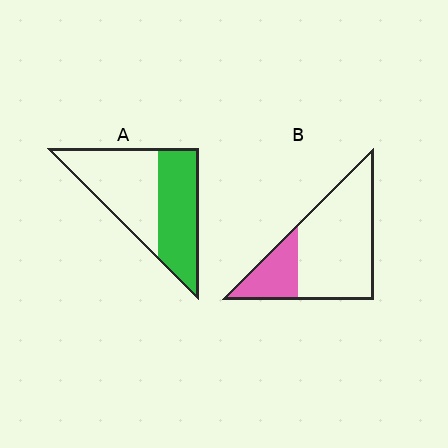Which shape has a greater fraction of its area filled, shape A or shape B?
Shape A.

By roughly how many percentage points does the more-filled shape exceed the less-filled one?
By roughly 20 percentage points (A over B).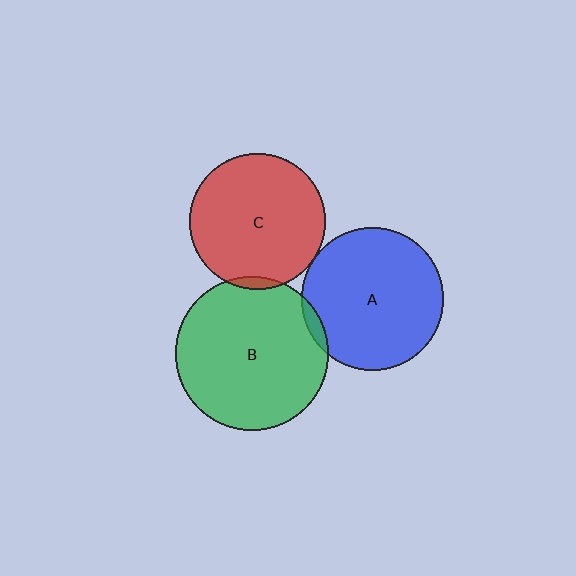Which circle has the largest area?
Circle B (green).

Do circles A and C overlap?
Yes.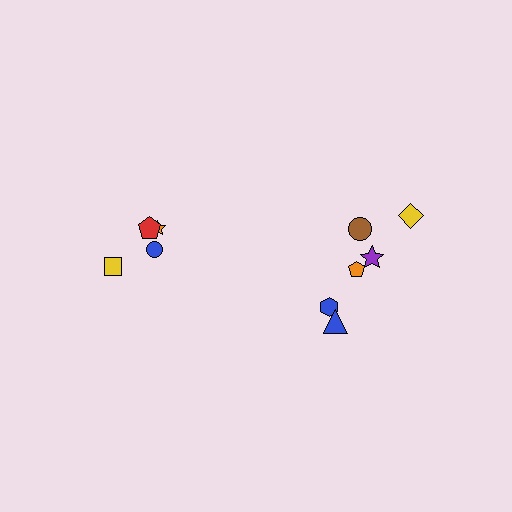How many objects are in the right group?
There are 6 objects.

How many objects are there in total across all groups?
There are 10 objects.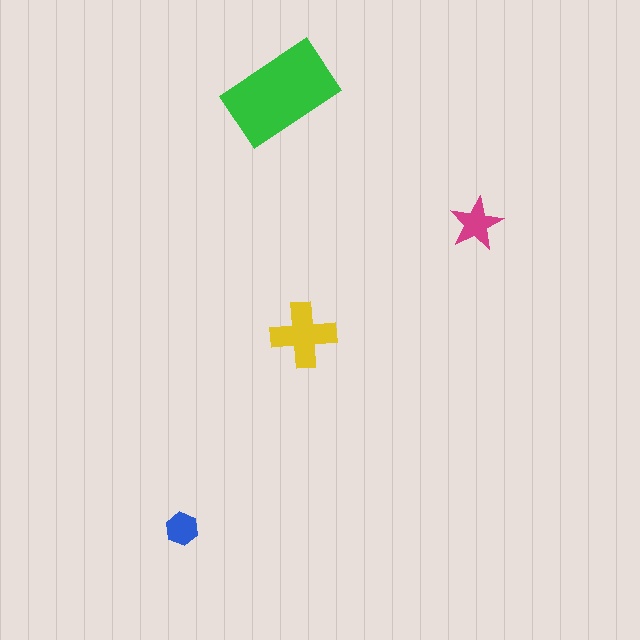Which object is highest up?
The green rectangle is topmost.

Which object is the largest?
The green rectangle.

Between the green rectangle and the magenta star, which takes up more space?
The green rectangle.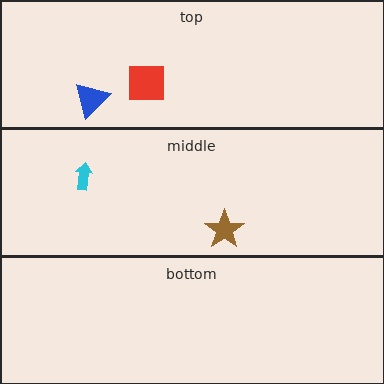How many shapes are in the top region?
2.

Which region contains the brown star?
The middle region.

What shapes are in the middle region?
The brown star, the cyan arrow.